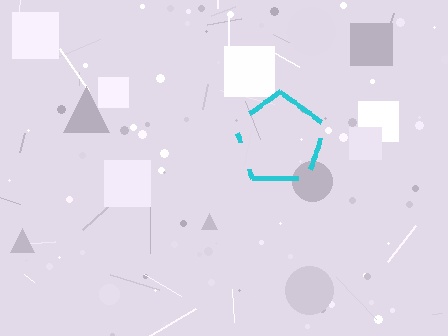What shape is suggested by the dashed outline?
The dashed outline suggests a pentagon.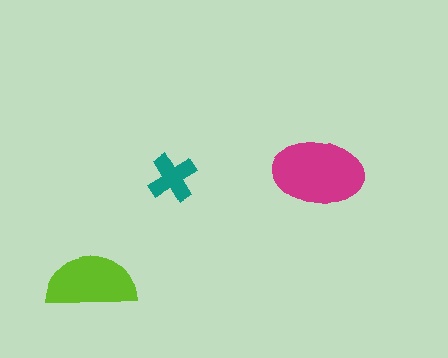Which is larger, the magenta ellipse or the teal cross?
The magenta ellipse.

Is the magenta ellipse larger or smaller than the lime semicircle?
Larger.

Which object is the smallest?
The teal cross.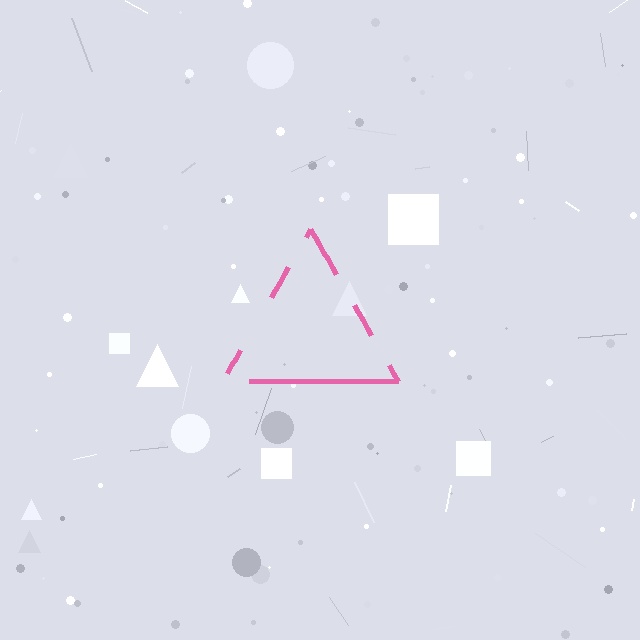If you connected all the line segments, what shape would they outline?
They would outline a triangle.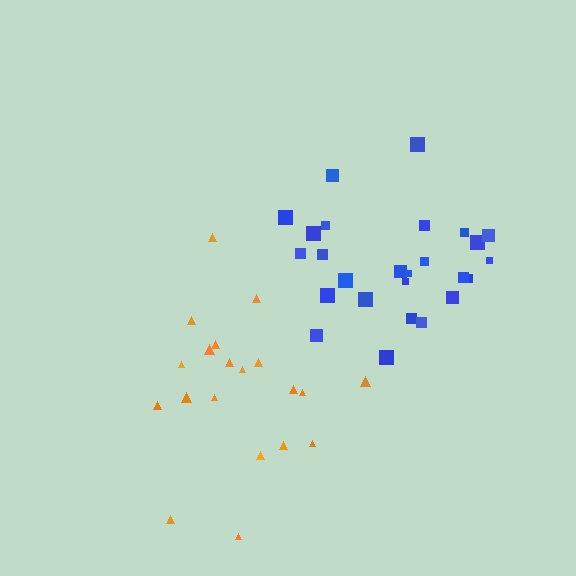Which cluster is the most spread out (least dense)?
Orange.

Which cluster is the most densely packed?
Blue.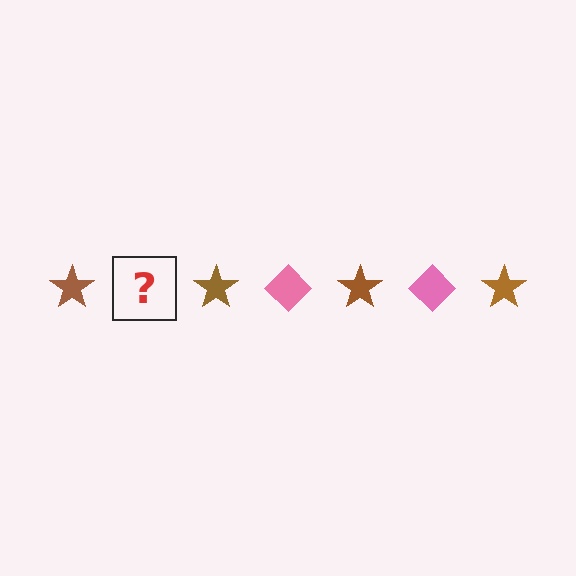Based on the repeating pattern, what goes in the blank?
The blank should be a pink diamond.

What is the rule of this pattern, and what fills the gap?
The rule is that the pattern alternates between brown star and pink diamond. The gap should be filled with a pink diamond.